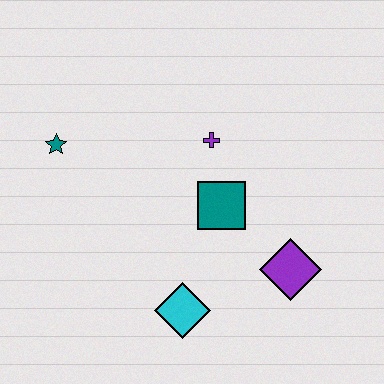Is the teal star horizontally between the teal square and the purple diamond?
No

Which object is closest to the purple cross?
The teal square is closest to the purple cross.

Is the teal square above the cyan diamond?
Yes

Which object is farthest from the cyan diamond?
The teal star is farthest from the cyan diamond.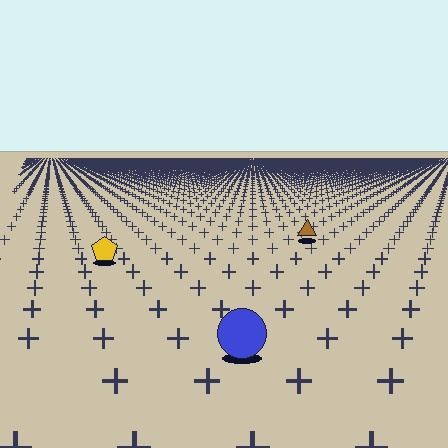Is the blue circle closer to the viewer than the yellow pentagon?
Yes. The blue circle is closer — you can tell from the texture gradient: the ground texture is coarser near it.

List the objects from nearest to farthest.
From nearest to farthest: the blue circle, the yellow pentagon, the brown triangle.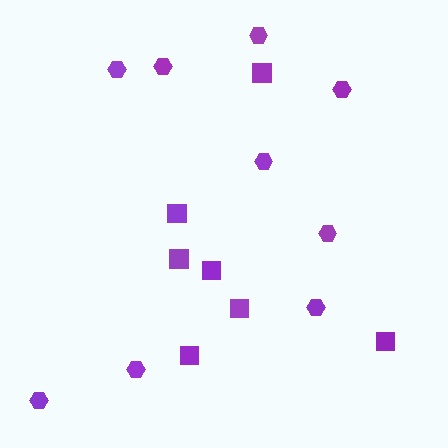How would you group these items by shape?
There are 2 groups: one group of hexagons (9) and one group of squares (7).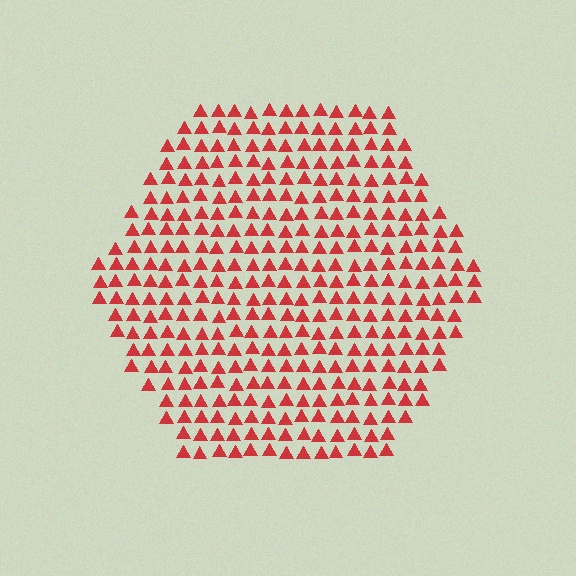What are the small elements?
The small elements are triangles.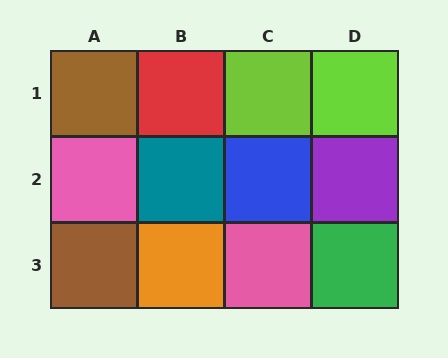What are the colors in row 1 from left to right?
Brown, red, lime, lime.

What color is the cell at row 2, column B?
Teal.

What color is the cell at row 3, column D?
Green.